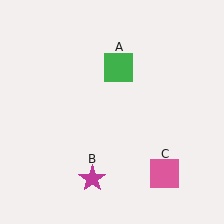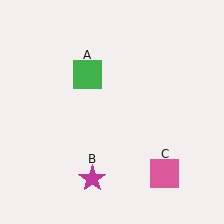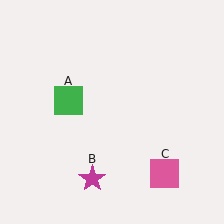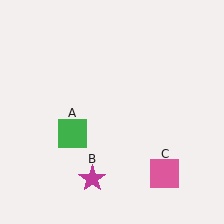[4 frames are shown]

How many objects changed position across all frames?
1 object changed position: green square (object A).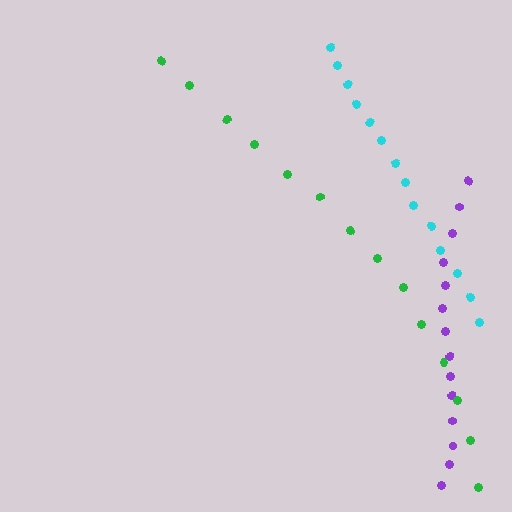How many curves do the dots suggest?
There are 3 distinct paths.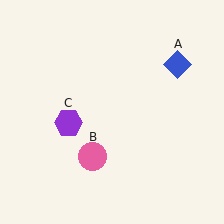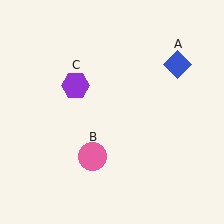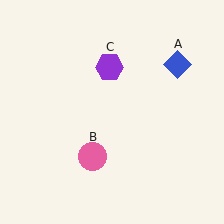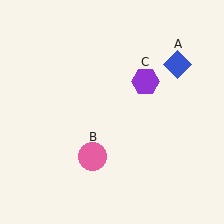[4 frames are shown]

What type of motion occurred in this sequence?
The purple hexagon (object C) rotated clockwise around the center of the scene.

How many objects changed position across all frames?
1 object changed position: purple hexagon (object C).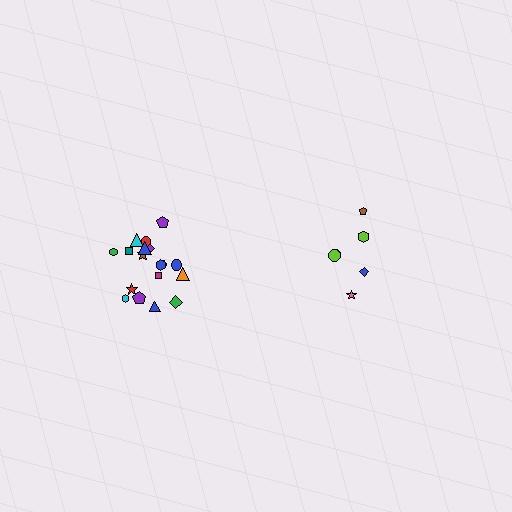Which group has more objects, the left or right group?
The left group.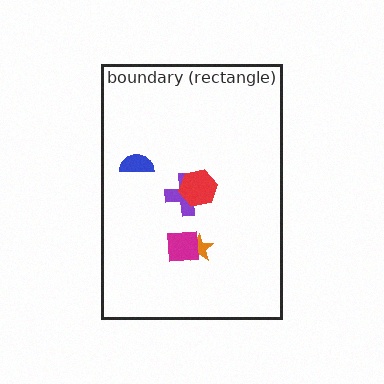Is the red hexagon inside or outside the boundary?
Inside.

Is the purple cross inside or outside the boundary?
Inside.